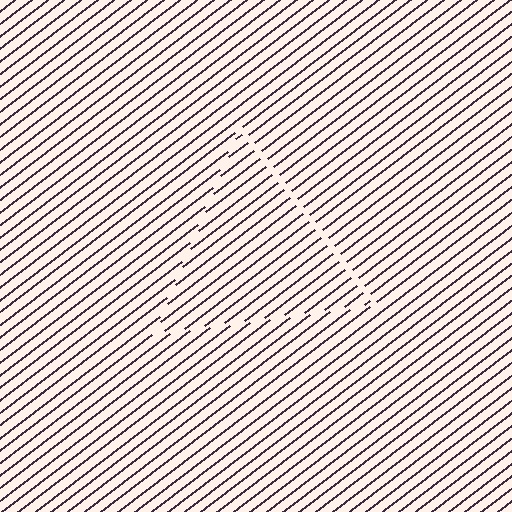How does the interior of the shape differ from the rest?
The interior of the shape contains the same grating, shifted by half a period — the contour is defined by the phase discontinuity where line-ends from the inner and outer gratings abut.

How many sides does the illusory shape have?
3 sides — the line-ends trace a triangle.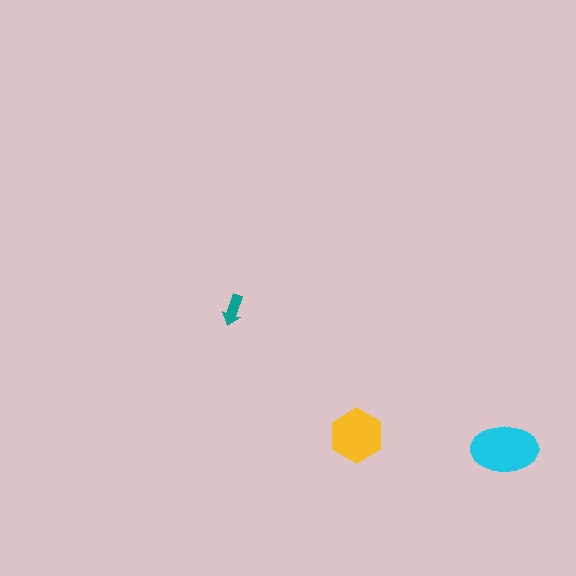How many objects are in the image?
There are 3 objects in the image.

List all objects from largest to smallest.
The cyan ellipse, the yellow hexagon, the teal arrow.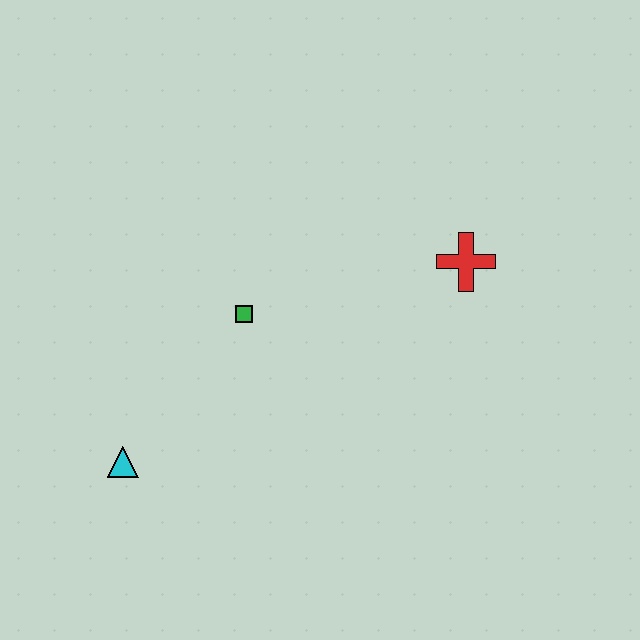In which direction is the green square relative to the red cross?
The green square is to the left of the red cross.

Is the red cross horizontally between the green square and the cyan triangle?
No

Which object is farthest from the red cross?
The cyan triangle is farthest from the red cross.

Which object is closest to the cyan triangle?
The green square is closest to the cyan triangle.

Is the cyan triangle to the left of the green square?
Yes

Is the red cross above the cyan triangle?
Yes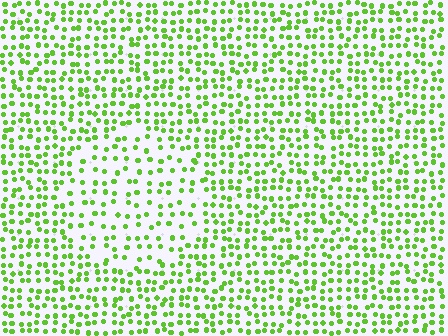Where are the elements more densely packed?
The elements are more densely packed outside the circle boundary.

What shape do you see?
I see a circle.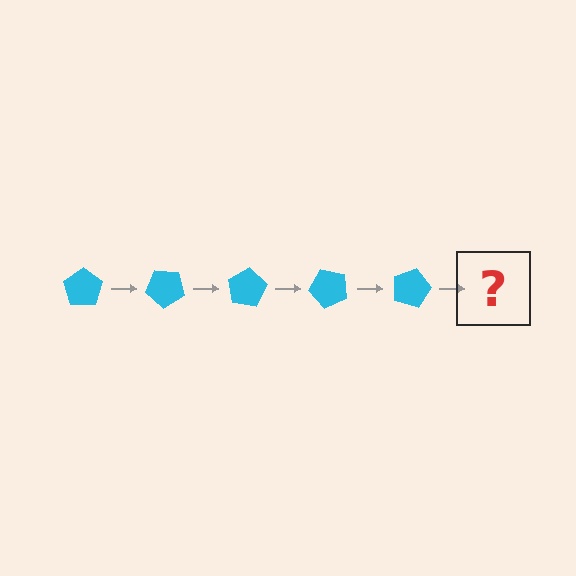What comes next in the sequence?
The next element should be a cyan pentagon rotated 200 degrees.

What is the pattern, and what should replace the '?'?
The pattern is that the pentagon rotates 40 degrees each step. The '?' should be a cyan pentagon rotated 200 degrees.